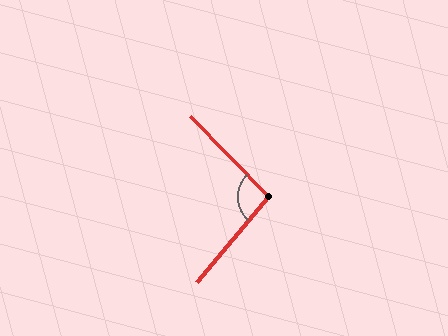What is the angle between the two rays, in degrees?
Approximately 96 degrees.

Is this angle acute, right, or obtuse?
It is obtuse.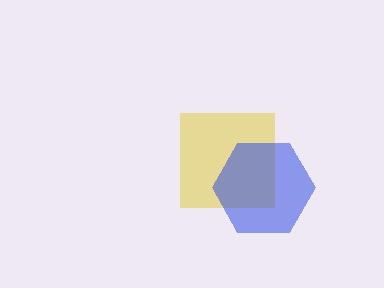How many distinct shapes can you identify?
There are 2 distinct shapes: a yellow square, a blue hexagon.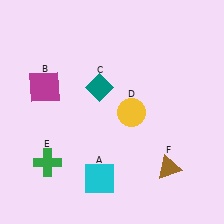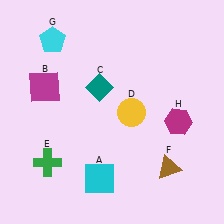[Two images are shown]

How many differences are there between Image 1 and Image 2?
There are 2 differences between the two images.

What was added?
A cyan pentagon (G), a magenta hexagon (H) were added in Image 2.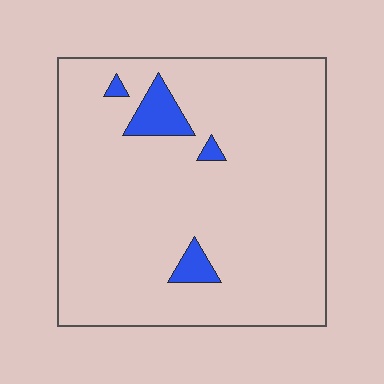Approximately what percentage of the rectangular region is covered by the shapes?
Approximately 5%.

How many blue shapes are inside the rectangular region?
4.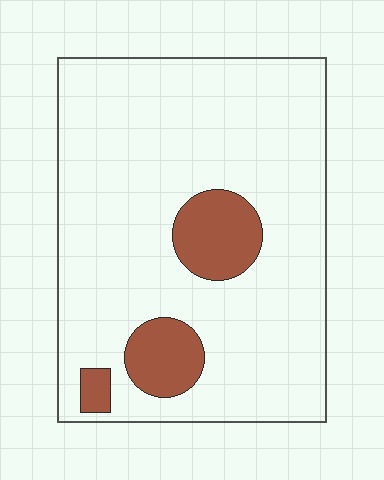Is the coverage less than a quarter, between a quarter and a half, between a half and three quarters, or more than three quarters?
Less than a quarter.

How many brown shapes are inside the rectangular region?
3.